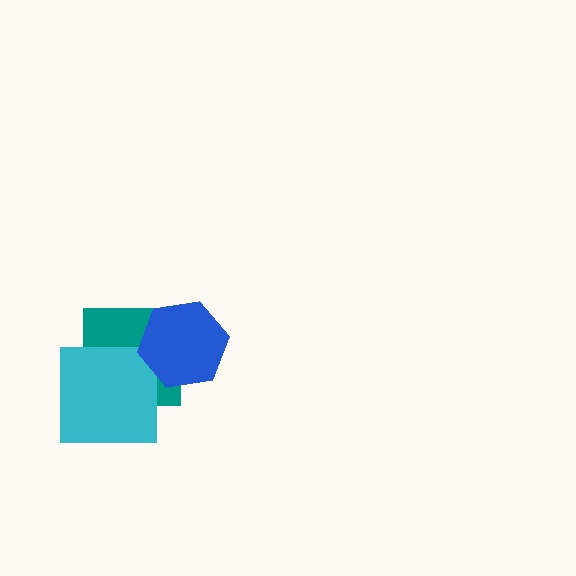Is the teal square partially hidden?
Yes, it is partially covered by another shape.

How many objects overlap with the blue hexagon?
1 object overlaps with the blue hexagon.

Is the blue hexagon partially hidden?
No, no other shape covers it.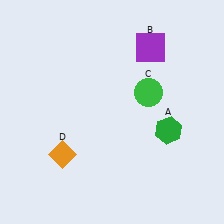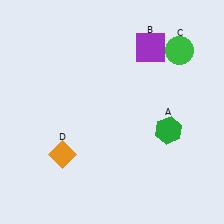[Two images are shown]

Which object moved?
The green circle (C) moved up.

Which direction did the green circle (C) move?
The green circle (C) moved up.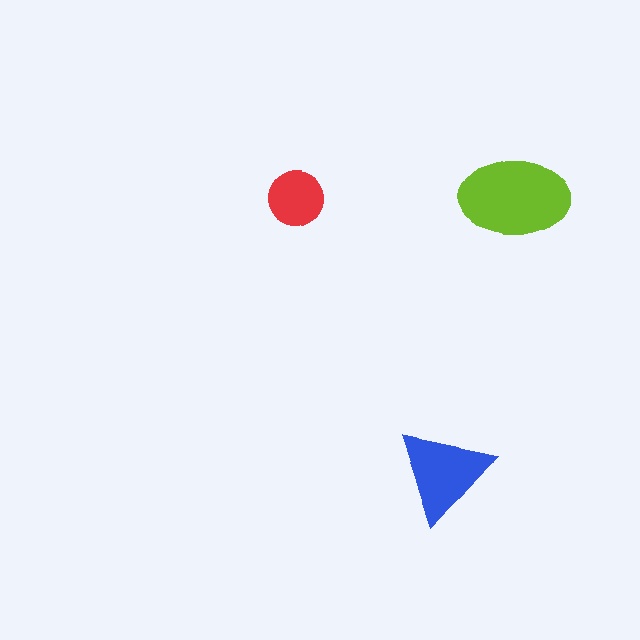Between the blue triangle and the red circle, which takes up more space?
The blue triangle.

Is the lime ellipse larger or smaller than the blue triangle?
Larger.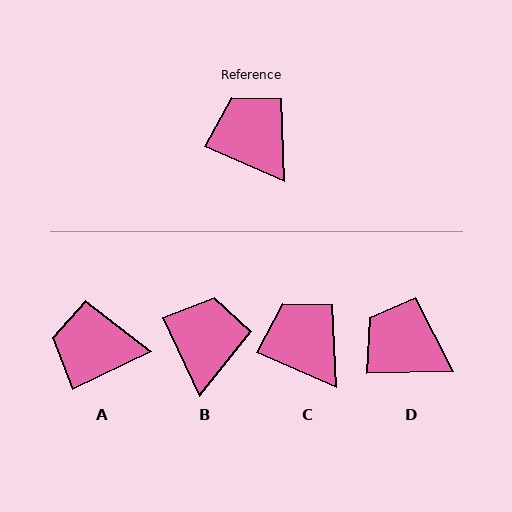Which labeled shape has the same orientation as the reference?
C.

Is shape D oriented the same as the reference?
No, it is off by about 25 degrees.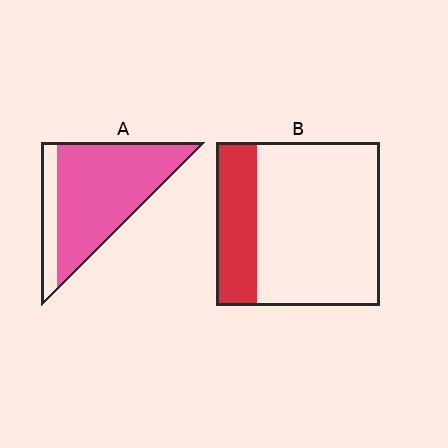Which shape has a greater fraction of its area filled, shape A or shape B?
Shape A.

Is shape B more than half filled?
No.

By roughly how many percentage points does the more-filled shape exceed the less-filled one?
By roughly 55 percentage points (A over B).